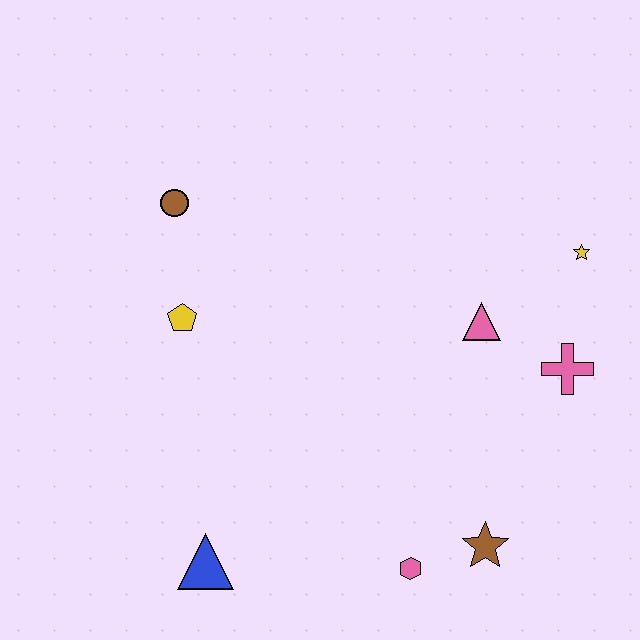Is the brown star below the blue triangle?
No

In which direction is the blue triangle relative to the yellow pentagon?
The blue triangle is below the yellow pentagon.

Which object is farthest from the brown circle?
The brown star is farthest from the brown circle.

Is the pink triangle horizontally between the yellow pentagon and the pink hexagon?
No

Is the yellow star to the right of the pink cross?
Yes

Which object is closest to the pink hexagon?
The brown star is closest to the pink hexagon.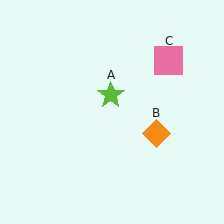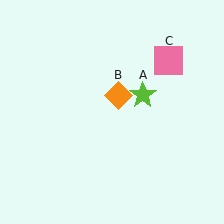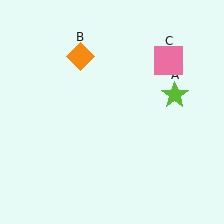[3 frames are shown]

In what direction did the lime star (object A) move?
The lime star (object A) moved right.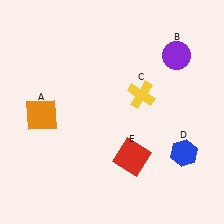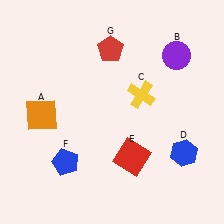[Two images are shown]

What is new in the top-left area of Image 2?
A red pentagon (G) was added in the top-left area of Image 2.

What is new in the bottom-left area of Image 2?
A blue pentagon (F) was added in the bottom-left area of Image 2.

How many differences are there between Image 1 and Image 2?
There are 2 differences between the two images.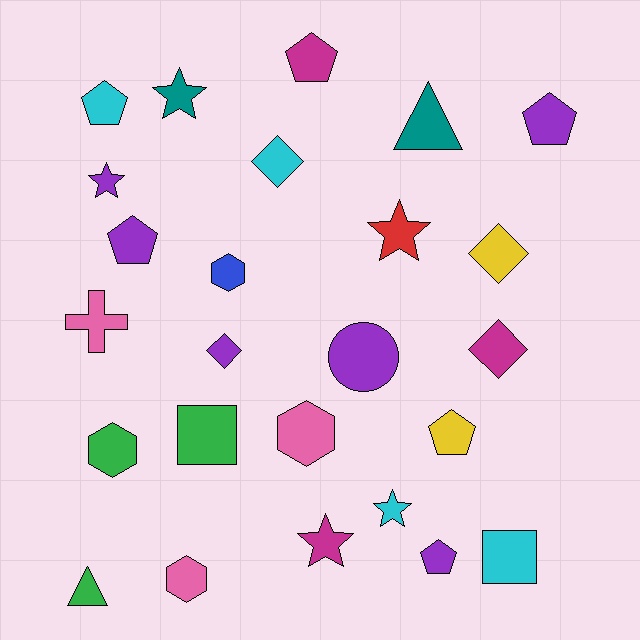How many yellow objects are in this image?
There are 2 yellow objects.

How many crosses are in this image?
There is 1 cross.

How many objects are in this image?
There are 25 objects.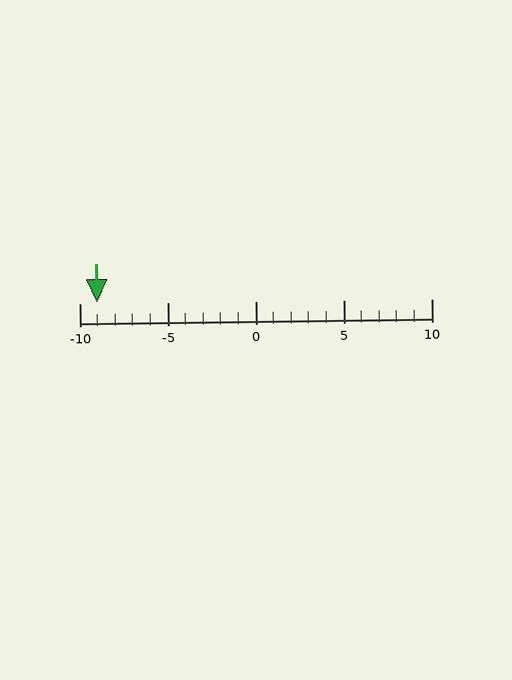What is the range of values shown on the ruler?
The ruler shows values from -10 to 10.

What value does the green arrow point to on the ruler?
The green arrow points to approximately -9.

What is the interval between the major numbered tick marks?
The major tick marks are spaced 5 units apart.